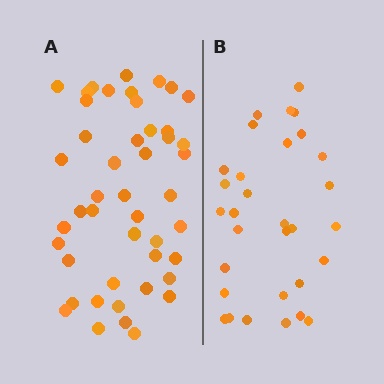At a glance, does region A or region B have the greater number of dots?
Region A (the left region) has more dots.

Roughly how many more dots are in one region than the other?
Region A has approximately 15 more dots than region B.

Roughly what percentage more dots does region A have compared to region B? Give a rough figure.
About 50% more.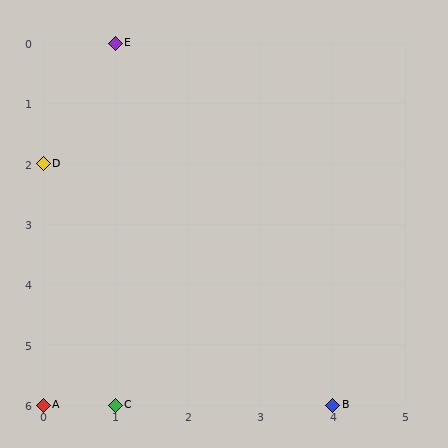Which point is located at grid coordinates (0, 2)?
Point D is at (0, 2).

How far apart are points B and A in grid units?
Points B and A are 4 columns apart.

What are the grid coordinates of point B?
Point B is at grid coordinates (4, 6).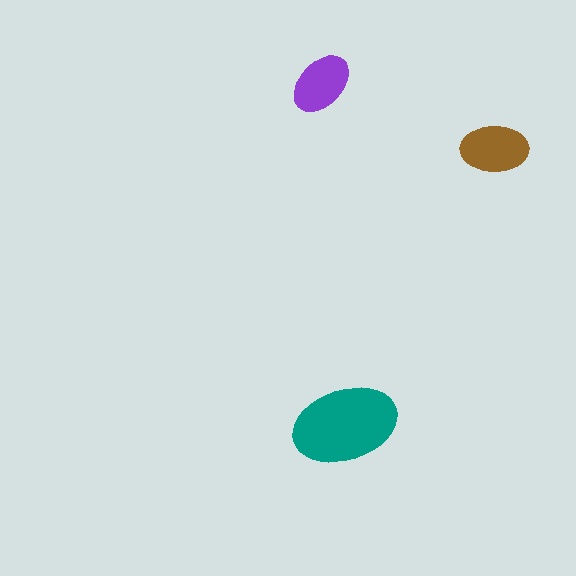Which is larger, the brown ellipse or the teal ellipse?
The teal one.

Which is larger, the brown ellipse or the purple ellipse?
The brown one.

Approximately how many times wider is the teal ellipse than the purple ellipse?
About 1.5 times wider.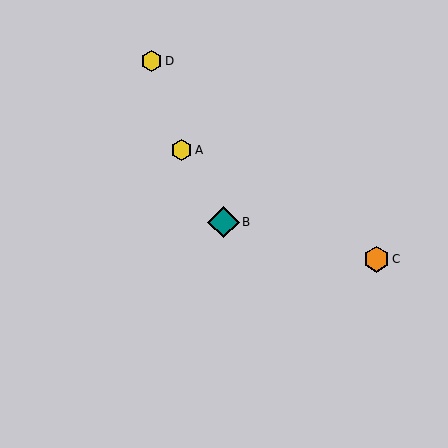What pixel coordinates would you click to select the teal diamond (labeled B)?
Click at (224, 222) to select the teal diamond B.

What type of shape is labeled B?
Shape B is a teal diamond.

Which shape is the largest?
The teal diamond (labeled B) is the largest.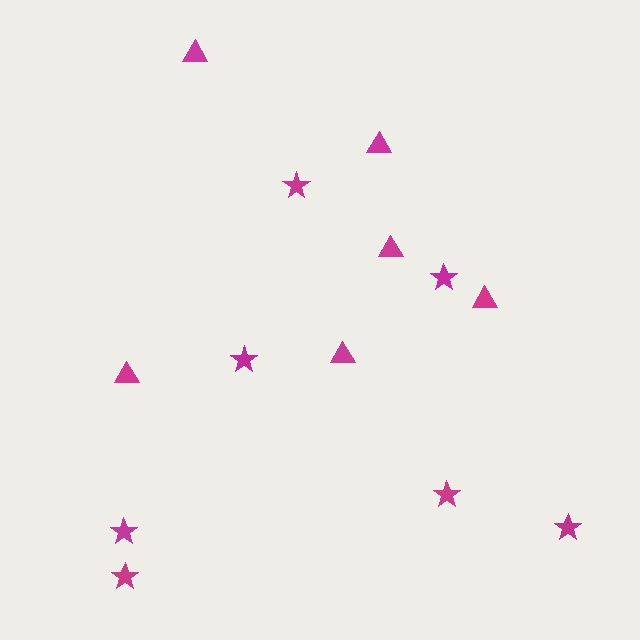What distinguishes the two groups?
There are 2 groups: one group of stars (7) and one group of triangles (6).